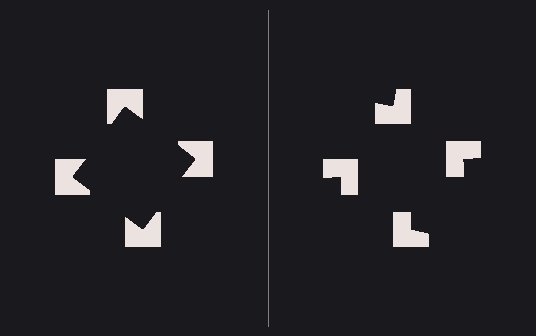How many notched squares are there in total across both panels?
8 — 4 on each side.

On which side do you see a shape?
An illusory square appears on the left side. On the right side the wedge cuts are rotated, so no coherent shape forms.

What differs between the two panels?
The notched squares are positioned identically on both sides; only the wedge orientations differ. On the left they align to a square; on the right they are misaligned.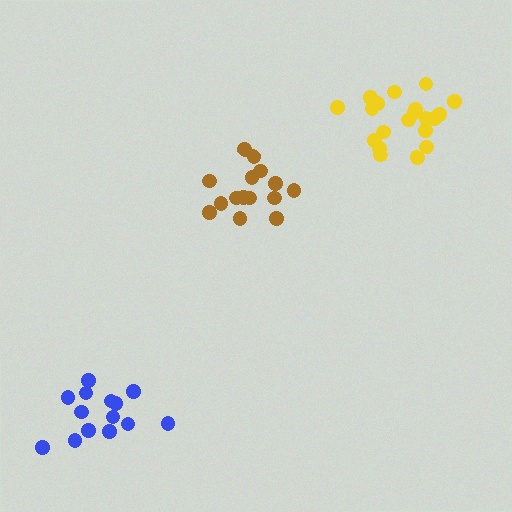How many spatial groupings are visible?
There are 3 spatial groupings.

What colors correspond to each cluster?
The clusters are colored: yellow, brown, blue.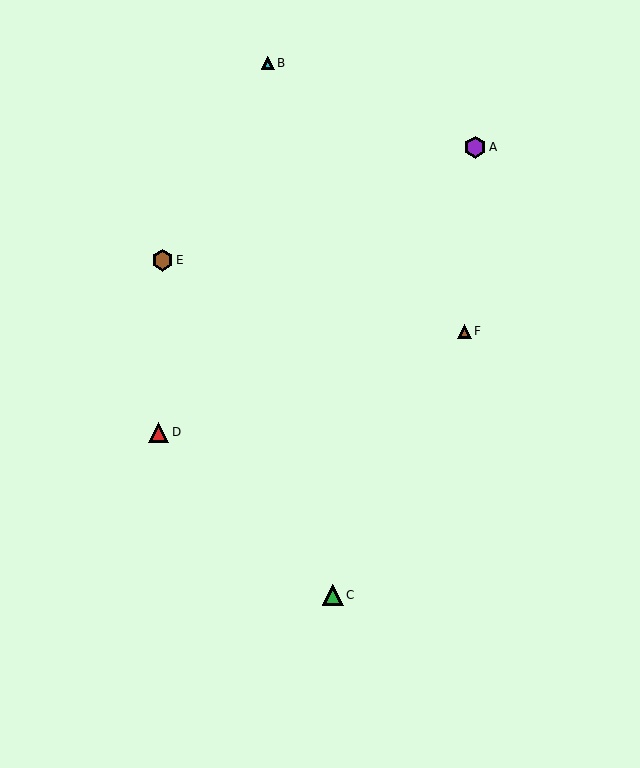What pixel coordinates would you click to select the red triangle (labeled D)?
Click at (159, 432) to select the red triangle D.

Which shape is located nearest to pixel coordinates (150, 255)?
The brown hexagon (labeled E) at (163, 260) is nearest to that location.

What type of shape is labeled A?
Shape A is a purple hexagon.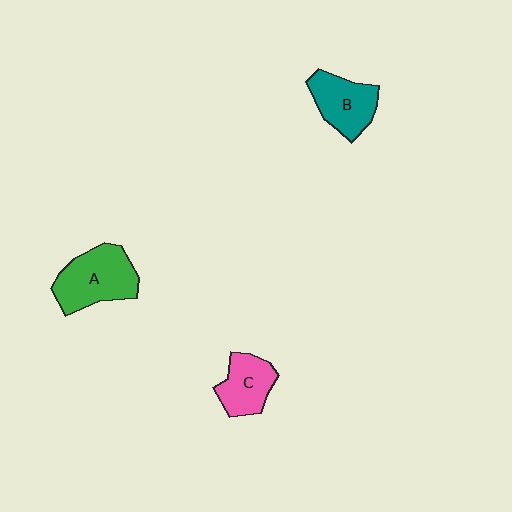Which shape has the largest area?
Shape A (green).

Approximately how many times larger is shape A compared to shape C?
Approximately 1.5 times.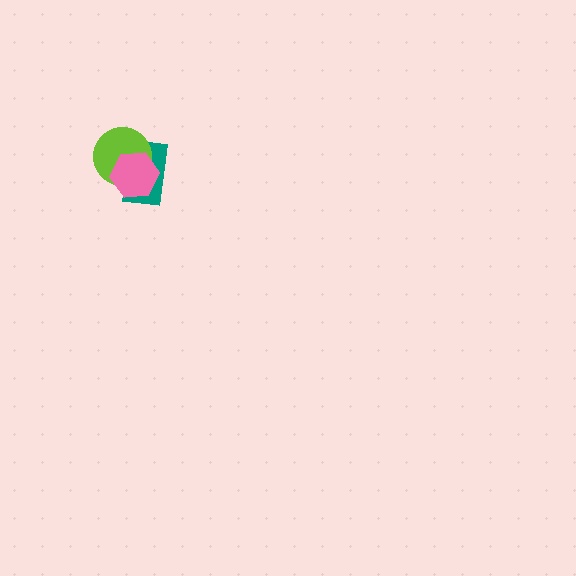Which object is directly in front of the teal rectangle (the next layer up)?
The lime circle is directly in front of the teal rectangle.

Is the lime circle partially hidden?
Yes, it is partially covered by another shape.